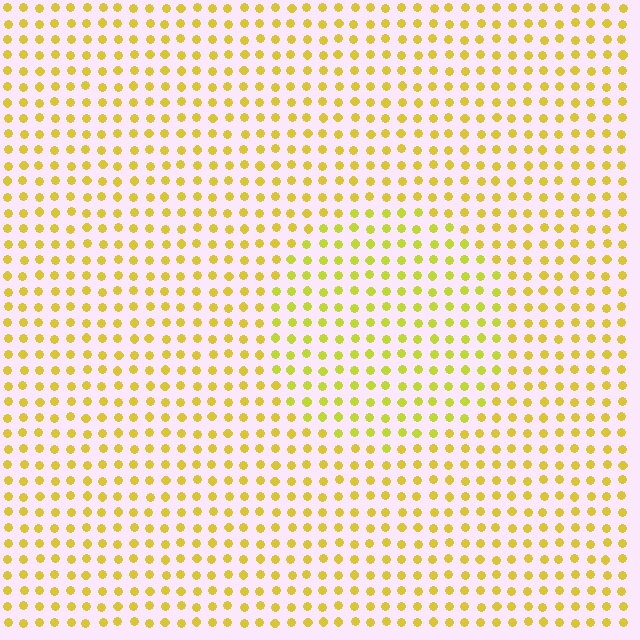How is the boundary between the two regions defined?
The boundary is defined purely by a slight shift in hue (about 18 degrees). Spacing, size, and orientation are identical on both sides.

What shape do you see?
I see a circle.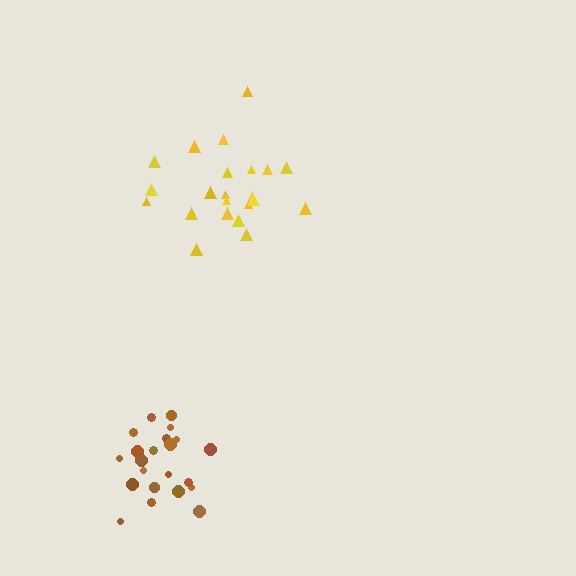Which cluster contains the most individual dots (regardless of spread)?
Yellow (22).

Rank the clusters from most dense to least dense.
brown, yellow.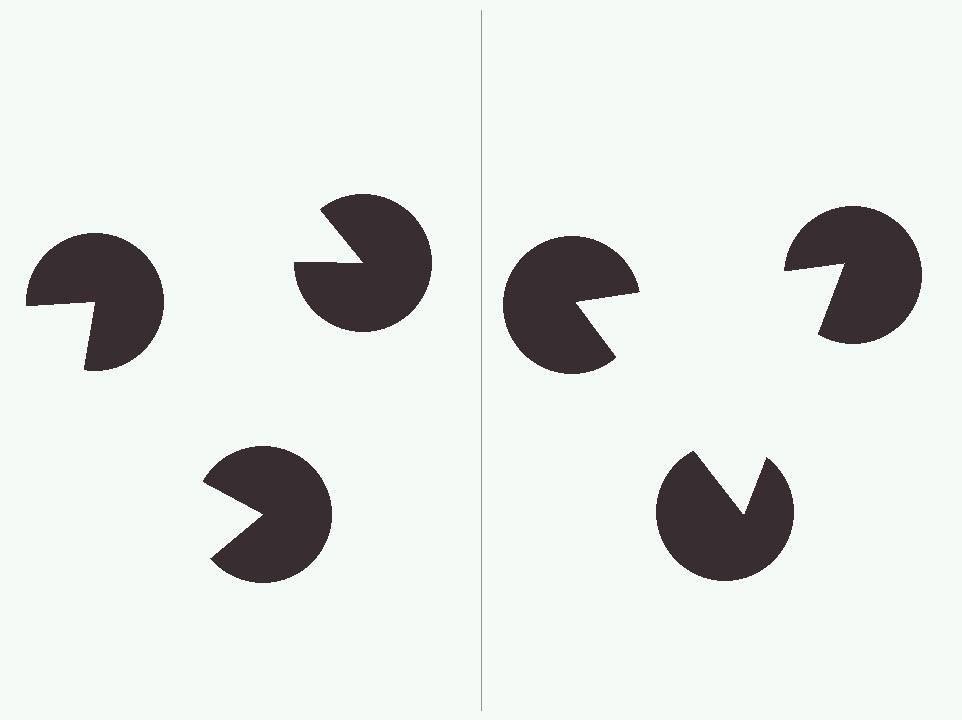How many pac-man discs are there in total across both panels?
6 — 3 on each side.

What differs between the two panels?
The pac-man discs are positioned identically on both sides; only the wedge orientations differ. On the right they align to a triangle; on the left they are misaligned.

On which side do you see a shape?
An illusory triangle appears on the right side. On the left side the wedge cuts are rotated, so no coherent shape forms.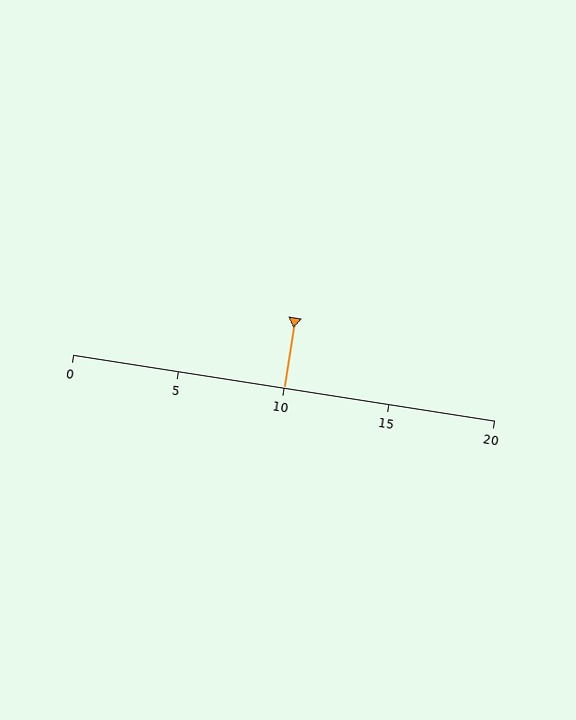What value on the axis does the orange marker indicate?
The marker indicates approximately 10.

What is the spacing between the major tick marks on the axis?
The major ticks are spaced 5 apart.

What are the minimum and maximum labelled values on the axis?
The axis runs from 0 to 20.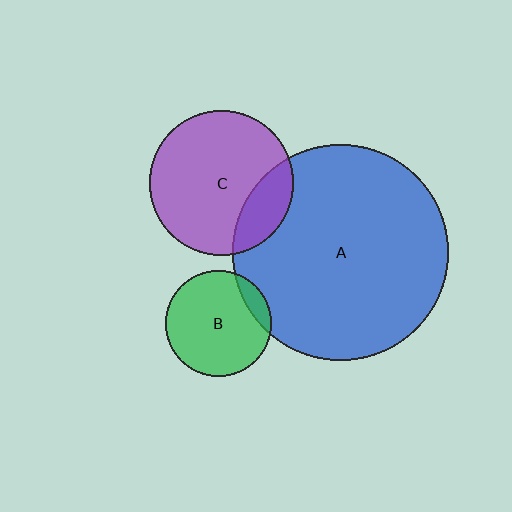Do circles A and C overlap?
Yes.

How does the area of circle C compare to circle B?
Approximately 1.8 times.